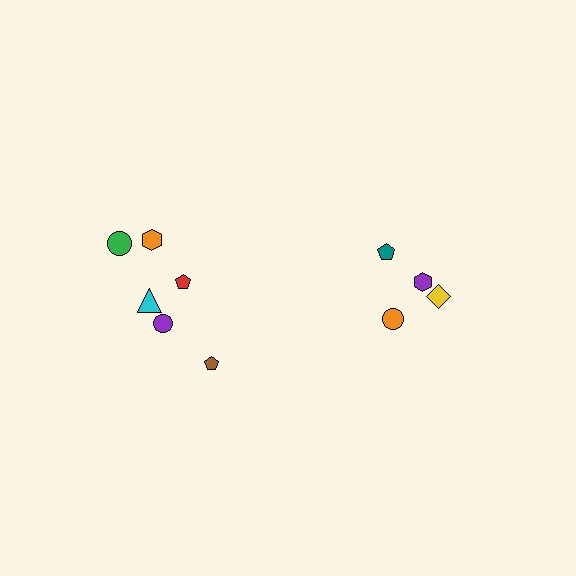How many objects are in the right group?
There are 4 objects.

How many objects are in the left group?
There are 6 objects.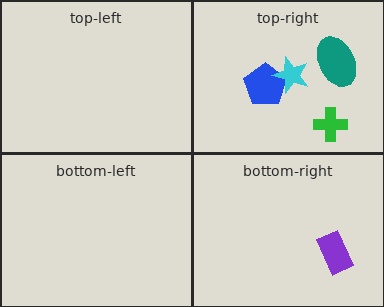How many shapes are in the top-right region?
4.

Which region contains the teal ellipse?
The top-right region.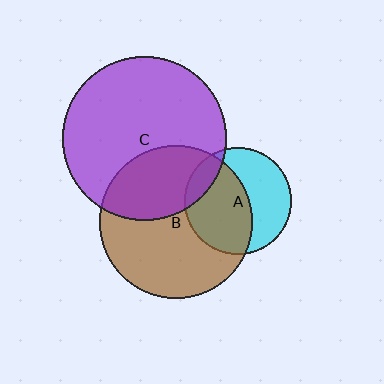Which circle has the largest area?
Circle C (purple).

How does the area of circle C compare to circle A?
Approximately 2.4 times.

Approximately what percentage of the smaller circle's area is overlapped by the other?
Approximately 15%.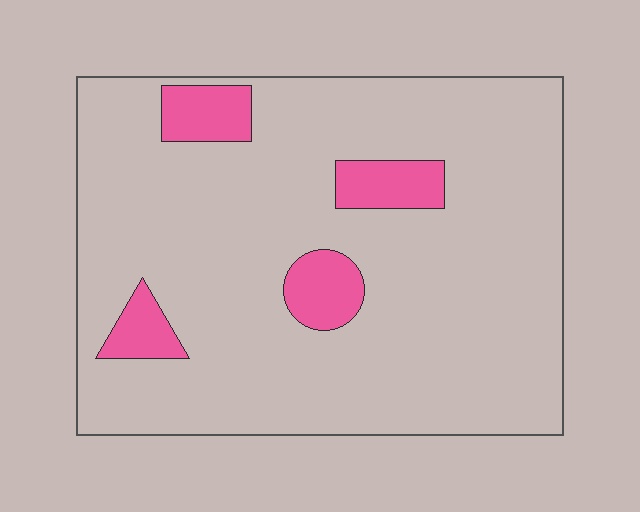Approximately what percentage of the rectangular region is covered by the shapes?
Approximately 10%.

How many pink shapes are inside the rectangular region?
4.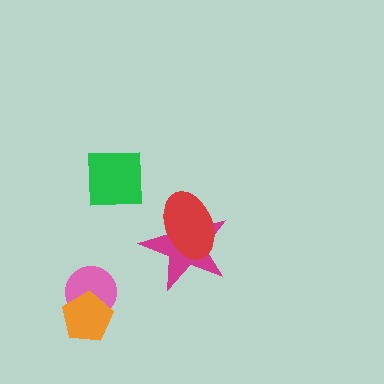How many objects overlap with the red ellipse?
1 object overlaps with the red ellipse.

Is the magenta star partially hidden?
Yes, it is partially covered by another shape.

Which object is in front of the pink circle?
The orange pentagon is in front of the pink circle.